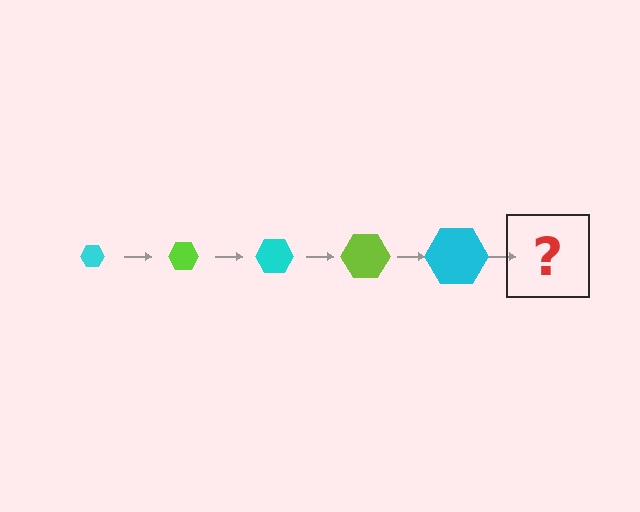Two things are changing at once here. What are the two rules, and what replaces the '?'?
The two rules are that the hexagon grows larger each step and the color cycles through cyan and lime. The '?' should be a lime hexagon, larger than the previous one.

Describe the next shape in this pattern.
It should be a lime hexagon, larger than the previous one.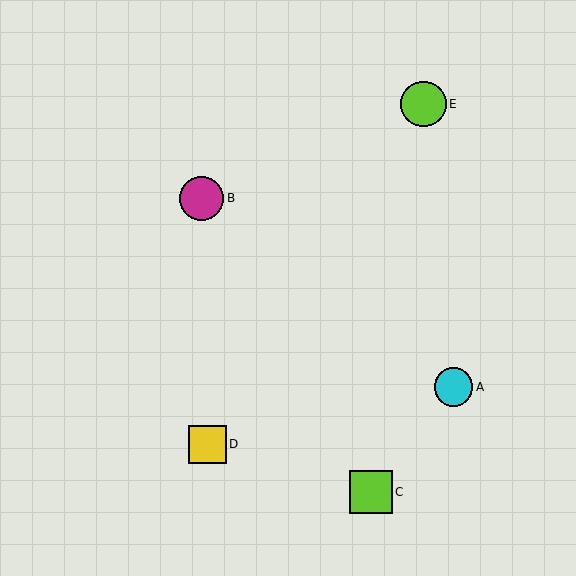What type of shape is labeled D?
Shape D is a yellow square.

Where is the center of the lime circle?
The center of the lime circle is at (423, 104).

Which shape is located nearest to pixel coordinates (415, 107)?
The lime circle (labeled E) at (423, 104) is nearest to that location.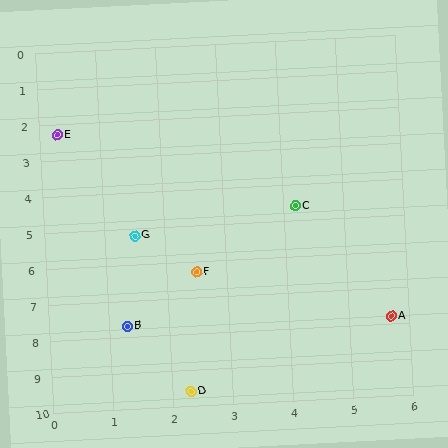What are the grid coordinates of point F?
Point F is at approximately (2.5, 6.3).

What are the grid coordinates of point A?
Point A is at approximately (5.7, 7.8).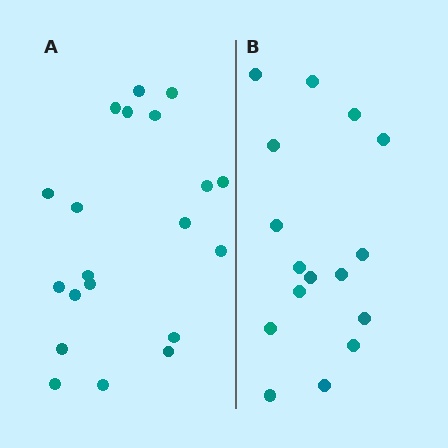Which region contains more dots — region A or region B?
Region A (the left region) has more dots.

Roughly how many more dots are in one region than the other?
Region A has about 4 more dots than region B.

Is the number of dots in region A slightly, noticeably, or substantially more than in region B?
Region A has noticeably more, but not dramatically so. The ratio is roughly 1.2 to 1.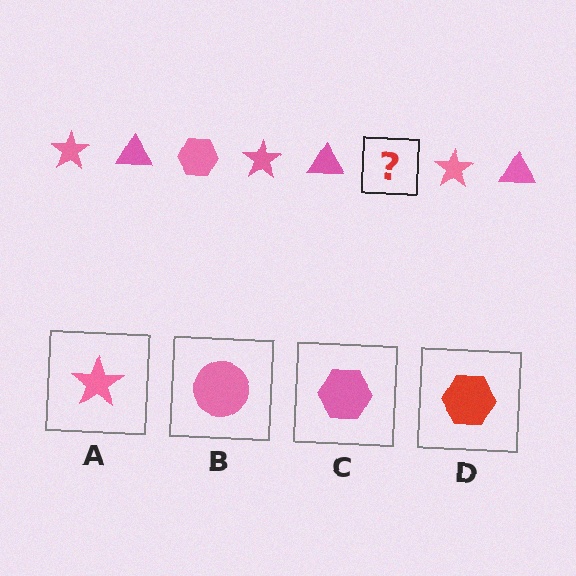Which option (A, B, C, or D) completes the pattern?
C.